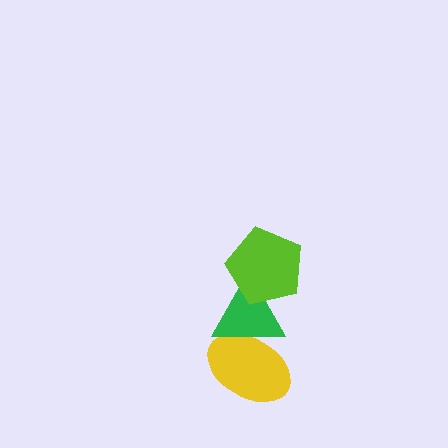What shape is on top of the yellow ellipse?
The green triangle is on top of the yellow ellipse.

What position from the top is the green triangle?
The green triangle is 2nd from the top.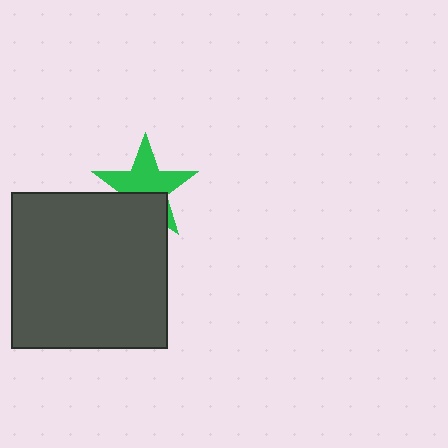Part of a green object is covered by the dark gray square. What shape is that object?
It is a star.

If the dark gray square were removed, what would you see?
You would see the complete green star.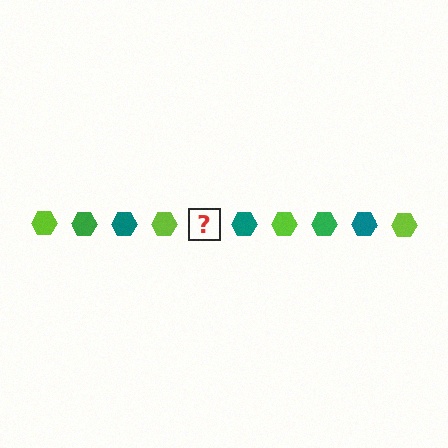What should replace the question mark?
The question mark should be replaced with a green hexagon.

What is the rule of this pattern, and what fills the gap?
The rule is that the pattern cycles through lime, green, teal hexagons. The gap should be filled with a green hexagon.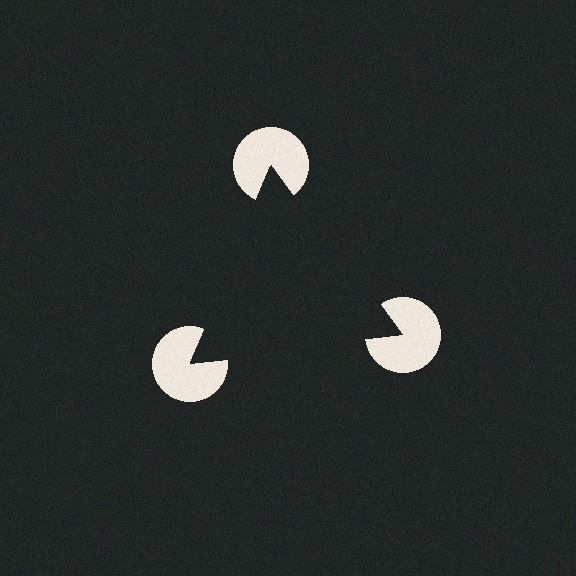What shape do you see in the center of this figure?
An illusory triangle — its edges are inferred from the aligned wedge cuts in the pac-man discs, not physically drawn.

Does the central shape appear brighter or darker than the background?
It typically appears slightly darker than the background, even though no actual brightness change is drawn.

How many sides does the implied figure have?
3 sides.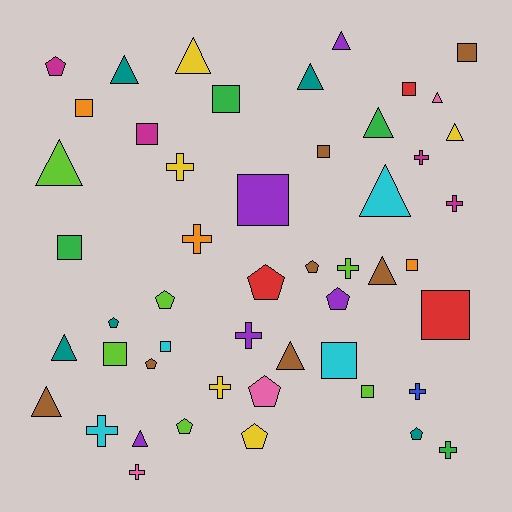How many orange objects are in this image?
There are 3 orange objects.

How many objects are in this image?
There are 50 objects.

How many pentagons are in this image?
There are 11 pentagons.